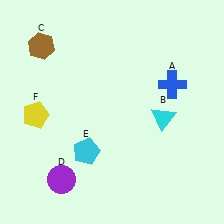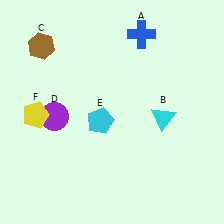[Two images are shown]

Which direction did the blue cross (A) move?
The blue cross (A) moved up.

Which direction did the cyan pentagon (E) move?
The cyan pentagon (E) moved up.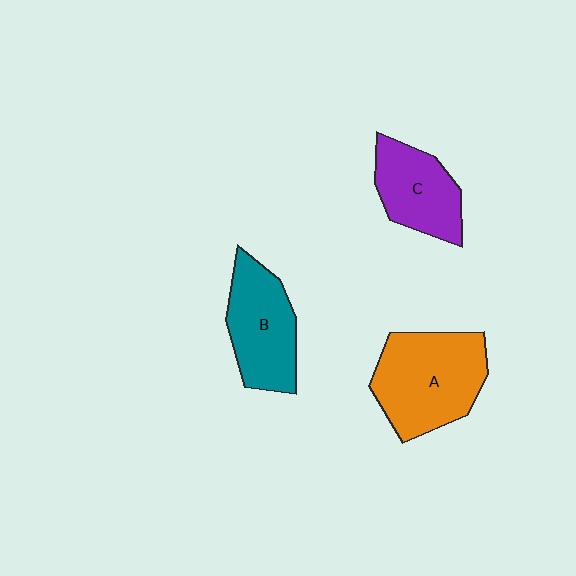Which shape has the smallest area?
Shape C (purple).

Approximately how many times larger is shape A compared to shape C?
Approximately 1.5 times.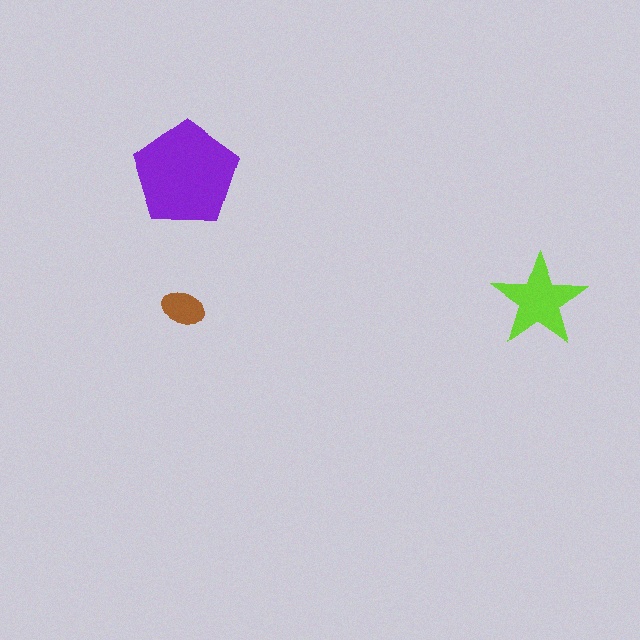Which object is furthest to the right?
The lime star is rightmost.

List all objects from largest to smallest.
The purple pentagon, the lime star, the brown ellipse.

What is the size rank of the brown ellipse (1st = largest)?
3rd.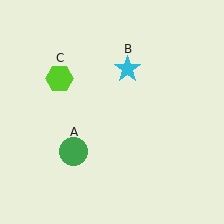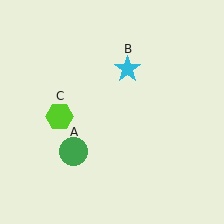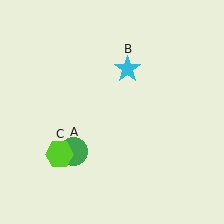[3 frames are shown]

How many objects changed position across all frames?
1 object changed position: lime hexagon (object C).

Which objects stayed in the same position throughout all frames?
Green circle (object A) and cyan star (object B) remained stationary.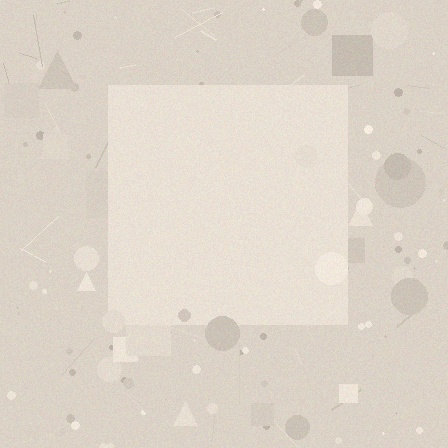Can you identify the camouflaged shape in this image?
The camouflaged shape is a square.